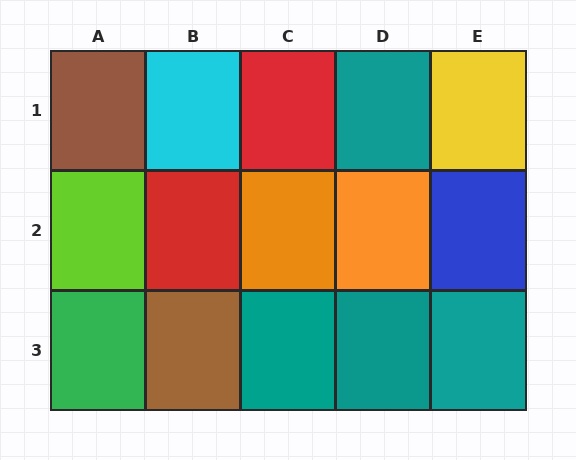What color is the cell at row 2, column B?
Red.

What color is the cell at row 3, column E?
Teal.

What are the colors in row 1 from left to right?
Brown, cyan, red, teal, yellow.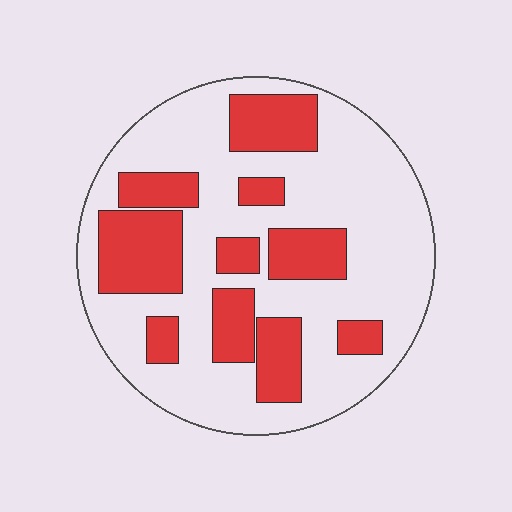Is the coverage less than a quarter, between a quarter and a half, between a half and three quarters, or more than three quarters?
Between a quarter and a half.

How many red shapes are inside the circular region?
10.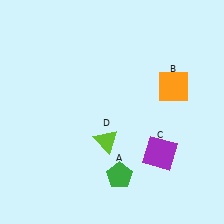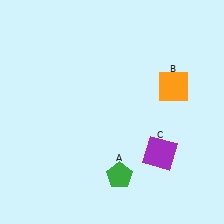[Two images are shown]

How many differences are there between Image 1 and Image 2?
There is 1 difference between the two images.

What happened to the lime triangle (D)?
The lime triangle (D) was removed in Image 2. It was in the bottom-left area of Image 1.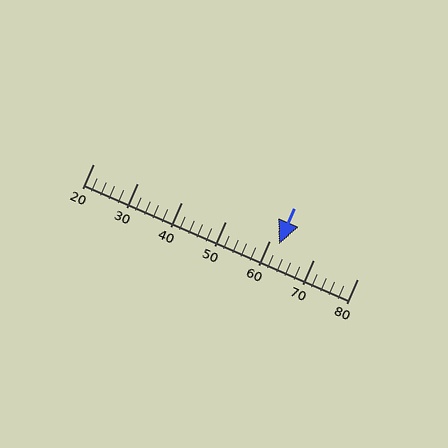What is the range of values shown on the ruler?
The ruler shows values from 20 to 80.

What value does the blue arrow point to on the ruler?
The blue arrow points to approximately 62.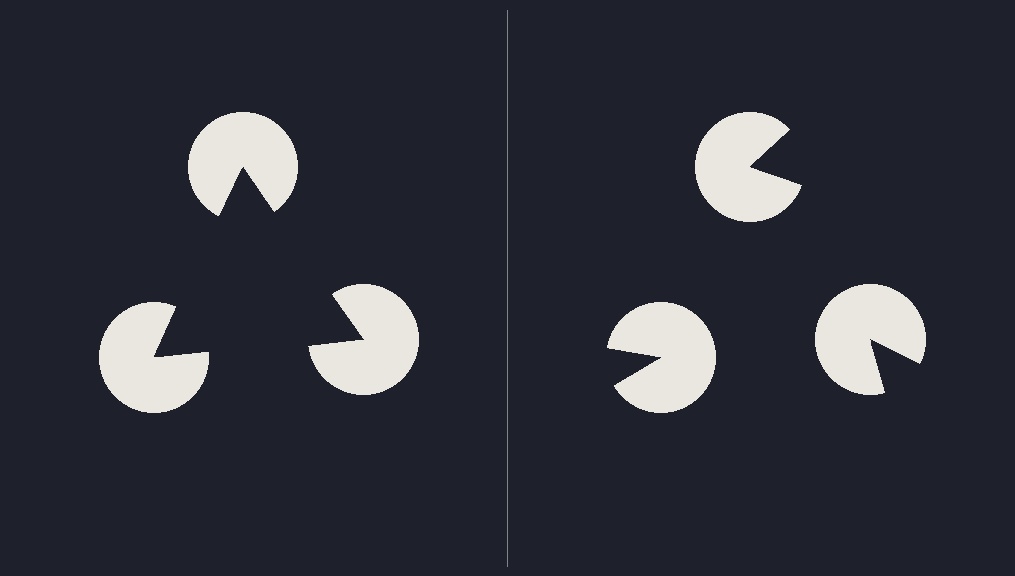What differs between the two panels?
The pac-man discs are positioned identically on both sides; only the wedge orientations differ. On the left they align to a triangle; on the right they are misaligned.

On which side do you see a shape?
An illusory triangle appears on the left side. On the right side the wedge cuts are rotated, so no coherent shape forms.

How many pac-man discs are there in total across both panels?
6 — 3 on each side.